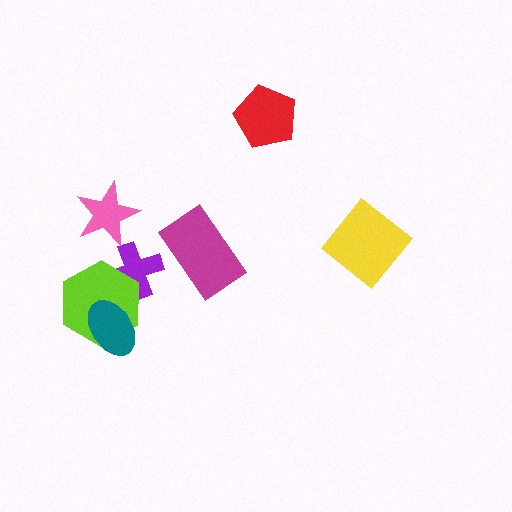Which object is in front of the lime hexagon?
The teal ellipse is in front of the lime hexagon.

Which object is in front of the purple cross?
The lime hexagon is in front of the purple cross.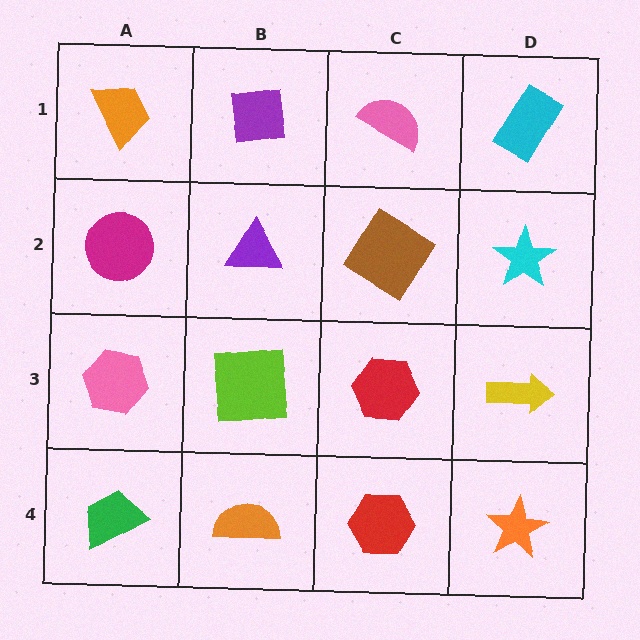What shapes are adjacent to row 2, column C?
A pink semicircle (row 1, column C), a red hexagon (row 3, column C), a purple triangle (row 2, column B), a cyan star (row 2, column D).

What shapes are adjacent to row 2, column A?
An orange trapezoid (row 1, column A), a pink hexagon (row 3, column A), a purple triangle (row 2, column B).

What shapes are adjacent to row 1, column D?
A cyan star (row 2, column D), a pink semicircle (row 1, column C).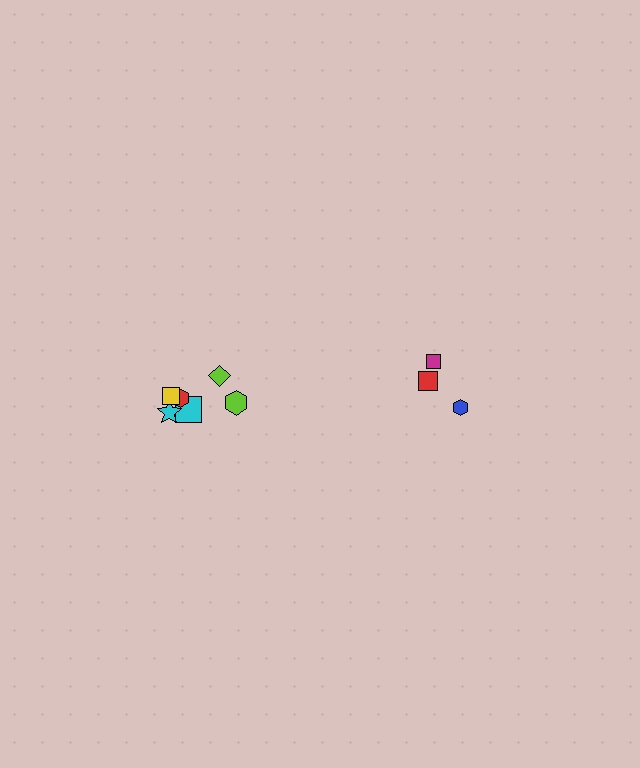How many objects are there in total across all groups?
There are 10 objects.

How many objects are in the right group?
There are 3 objects.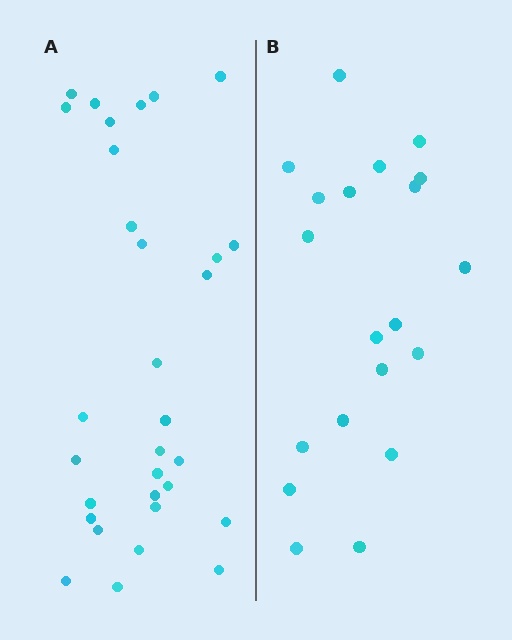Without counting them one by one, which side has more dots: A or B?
Region A (the left region) has more dots.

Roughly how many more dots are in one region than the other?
Region A has roughly 12 or so more dots than region B.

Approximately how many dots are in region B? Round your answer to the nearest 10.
About 20 dots.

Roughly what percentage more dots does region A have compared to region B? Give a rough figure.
About 55% more.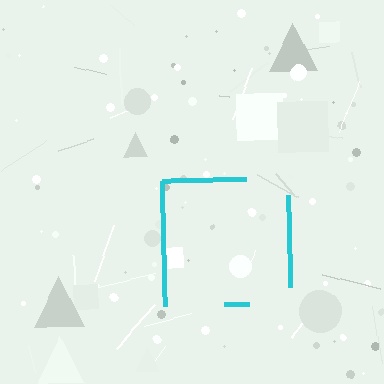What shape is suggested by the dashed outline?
The dashed outline suggests a square.